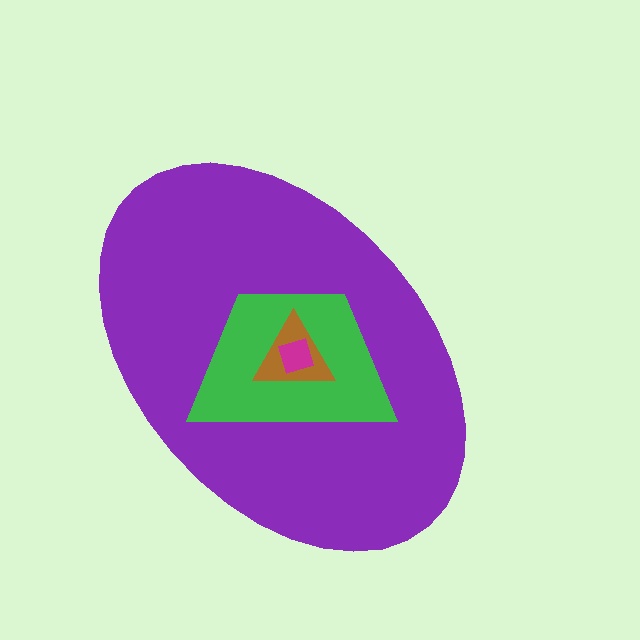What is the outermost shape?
The purple ellipse.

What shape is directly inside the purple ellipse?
The green trapezoid.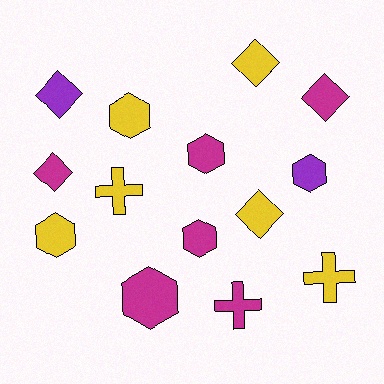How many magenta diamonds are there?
There are 2 magenta diamonds.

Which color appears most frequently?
Magenta, with 6 objects.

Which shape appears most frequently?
Hexagon, with 6 objects.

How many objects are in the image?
There are 14 objects.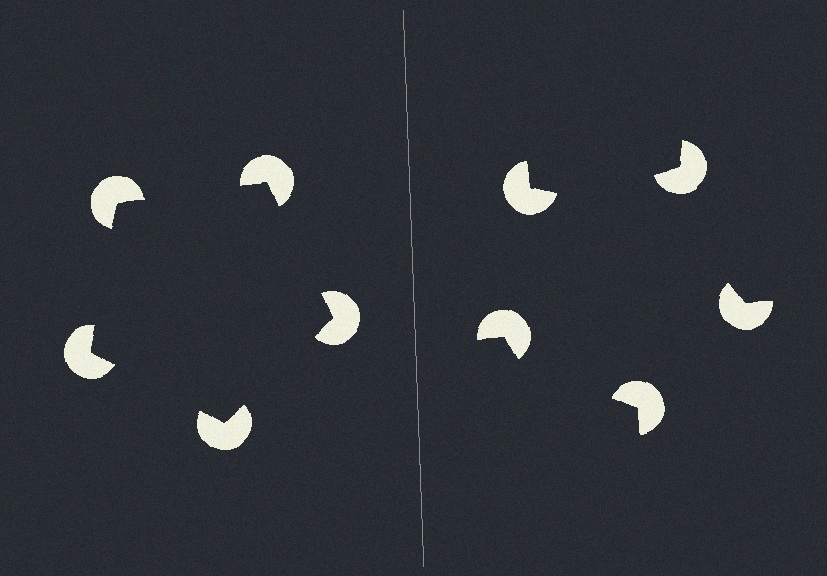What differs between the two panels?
The pac-man discs are positioned identically on both sides; only the wedge orientations differ. On the left they align to a pentagon; on the right they are misaligned.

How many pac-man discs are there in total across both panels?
10 — 5 on each side.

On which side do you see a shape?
An illusory pentagon appears on the left side. On the right side the wedge cuts are rotated, so no coherent shape forms.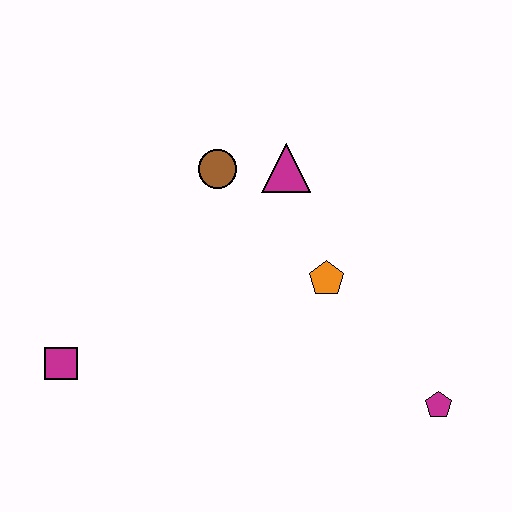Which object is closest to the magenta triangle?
The brown circle is closest to the magenta triangle.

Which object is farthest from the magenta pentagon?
The magenta square is farthest from the magenta pentagon.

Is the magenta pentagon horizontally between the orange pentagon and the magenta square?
No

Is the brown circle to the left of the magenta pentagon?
Yes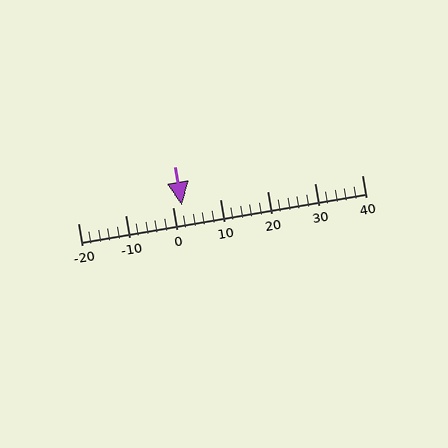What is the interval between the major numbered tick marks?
The major tick marks are spaced 10 units apart.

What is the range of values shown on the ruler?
The ruler shows values from -20 to 40.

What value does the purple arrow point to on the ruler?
The purple arrow points to approximately 2.